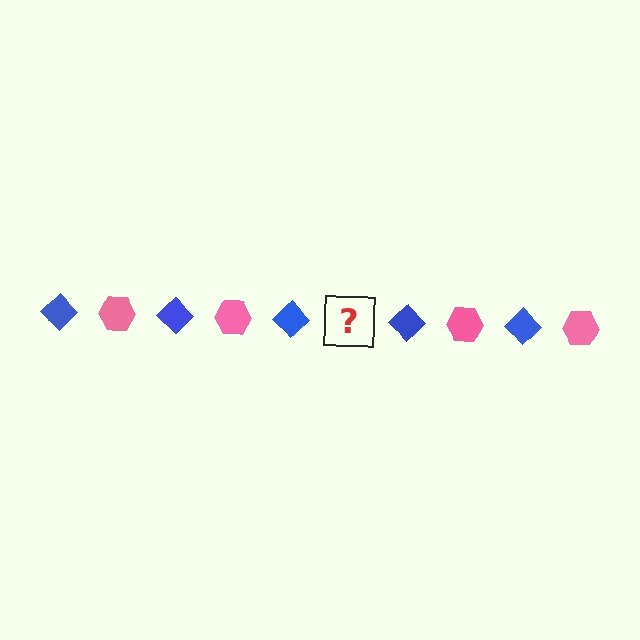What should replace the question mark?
The question mark should be replaced with a pink hexagon.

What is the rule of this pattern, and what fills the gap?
The rule is that the pattern alternates between blue diamond and pink hexagon. The gap should be filled with a pink hexagon.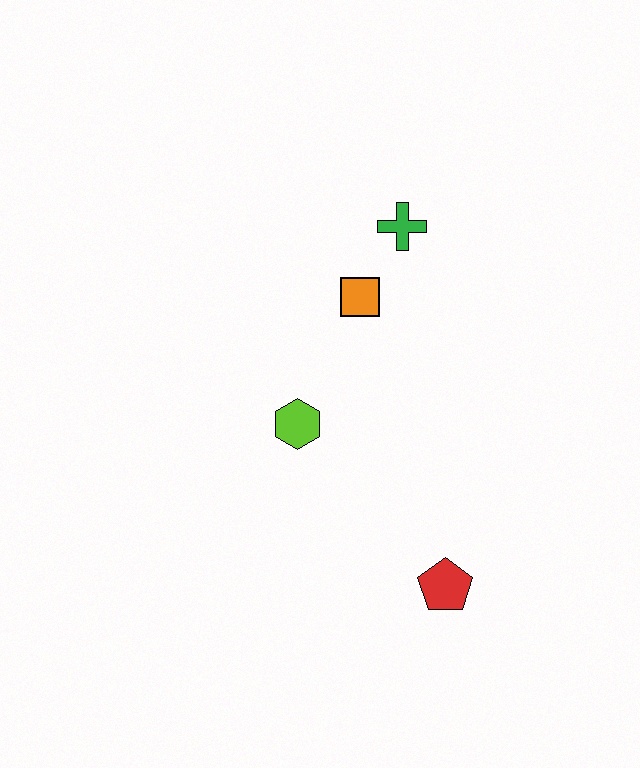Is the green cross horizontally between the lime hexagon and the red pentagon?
Yes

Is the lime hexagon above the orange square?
No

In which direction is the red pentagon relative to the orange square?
The red pentagon is below the orange square.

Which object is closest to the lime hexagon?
The orange square is closest to the lime hexagon.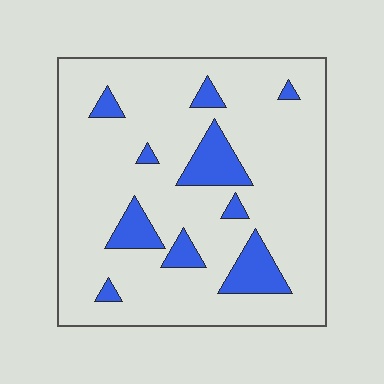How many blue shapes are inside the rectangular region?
10.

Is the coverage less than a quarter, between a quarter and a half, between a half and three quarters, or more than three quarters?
Less than a quarter.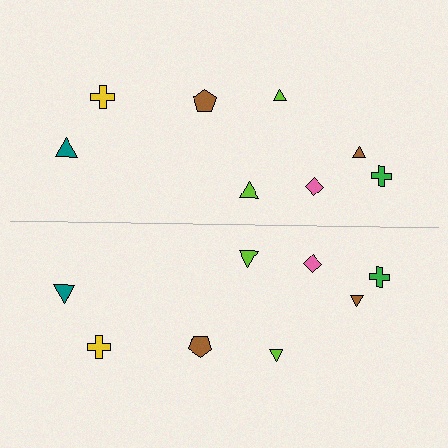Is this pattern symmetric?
Yes, this pattern has bilateral (reflection) symmetry.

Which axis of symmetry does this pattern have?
The pattern has a horizontal axis of symmetry running through the center of the image.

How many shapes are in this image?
There are 16 shapes in this image.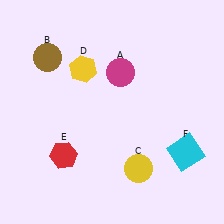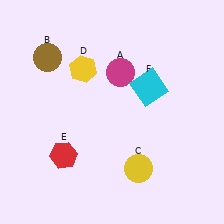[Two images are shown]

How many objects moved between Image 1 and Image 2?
1 object moved between the two images.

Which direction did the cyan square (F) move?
The cyan square (F) moved up.